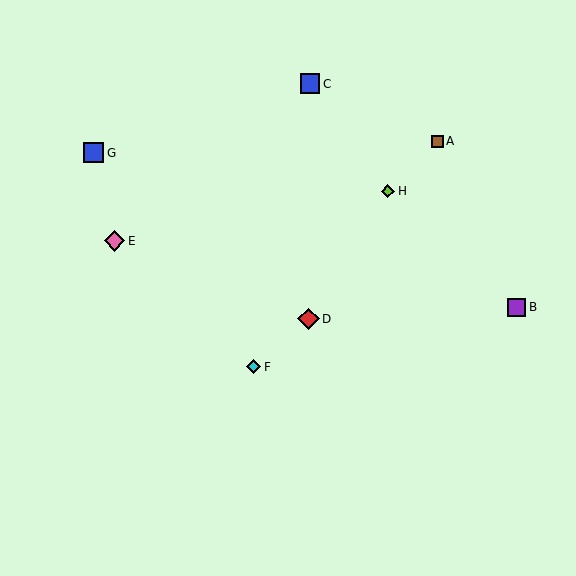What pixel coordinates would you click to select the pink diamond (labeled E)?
Click at (114, 241) to select the pink diamond E.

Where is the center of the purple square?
The center of the purple square is at (517, 307).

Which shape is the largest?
The red diamond (labeled D) is the largest.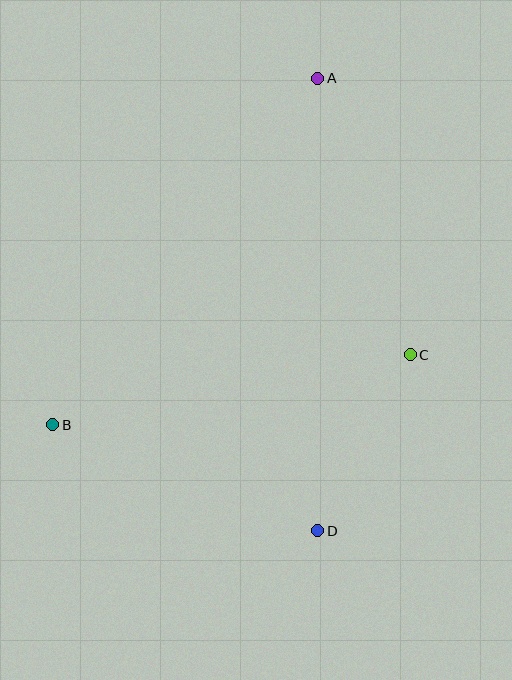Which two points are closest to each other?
Points C and D are closest to each other.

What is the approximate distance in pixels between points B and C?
The distance between B and C is approximately 364 pixels.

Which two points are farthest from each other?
Points A and D are farthest from each other.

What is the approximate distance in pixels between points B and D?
The distance between B and D is approximately 286 pixels.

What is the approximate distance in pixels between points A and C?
The distance between A and C is approximately 291 pixels.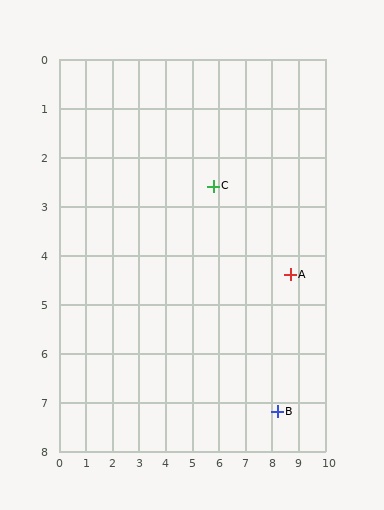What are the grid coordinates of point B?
Point B is at approximately (8.2, 7.2).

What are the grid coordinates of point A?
Point A is at approximately (8.7, 4.4).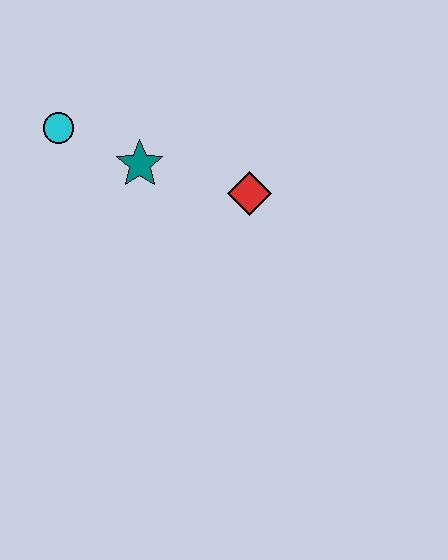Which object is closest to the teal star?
The cyan circle is closest to the teal star.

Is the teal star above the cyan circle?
No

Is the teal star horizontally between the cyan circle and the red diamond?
Yes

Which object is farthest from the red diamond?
The cyan circle is farthest from the red diamond.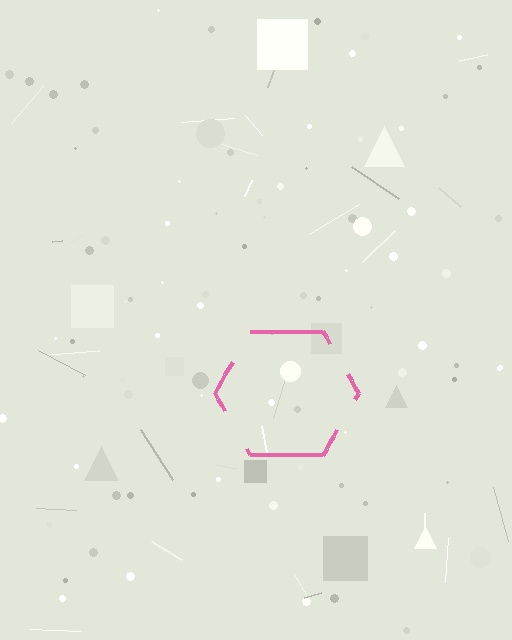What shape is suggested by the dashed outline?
The dashed outline suggests a hexagon.